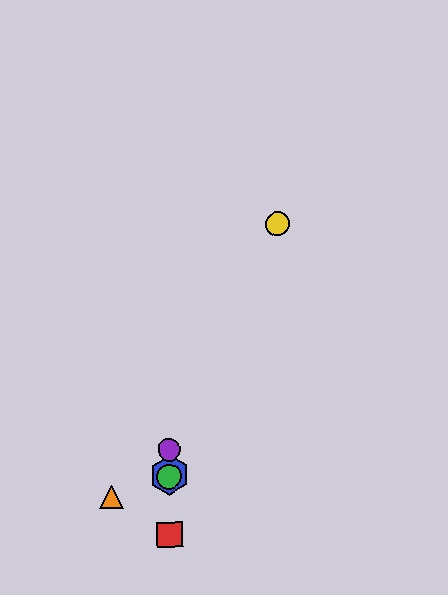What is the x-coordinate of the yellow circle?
The yellow circle is at x≈278.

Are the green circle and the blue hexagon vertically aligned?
Yes, both are at x≈169.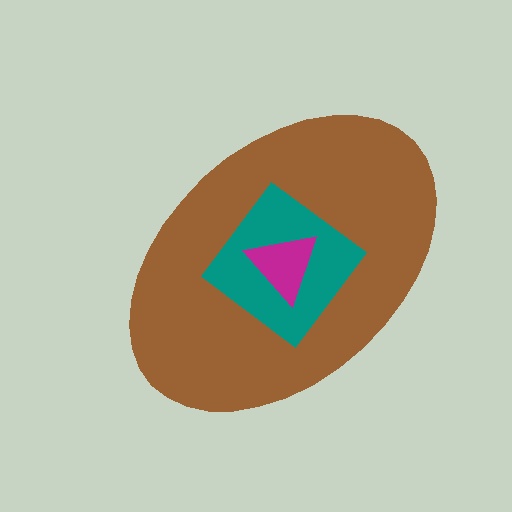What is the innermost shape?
The magenta triangle.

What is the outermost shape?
The brown ellipse.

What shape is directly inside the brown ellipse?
The teal diamond.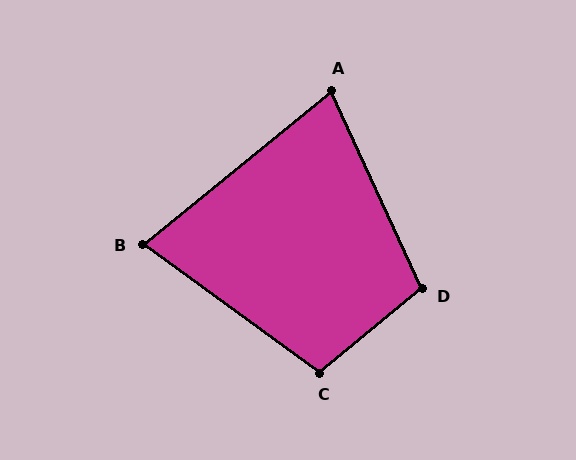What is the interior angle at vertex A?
Approximately 75 degrees (acute).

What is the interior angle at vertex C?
Approximately 105 degrees (obtuse).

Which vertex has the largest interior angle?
D, at approximately 105 degrees.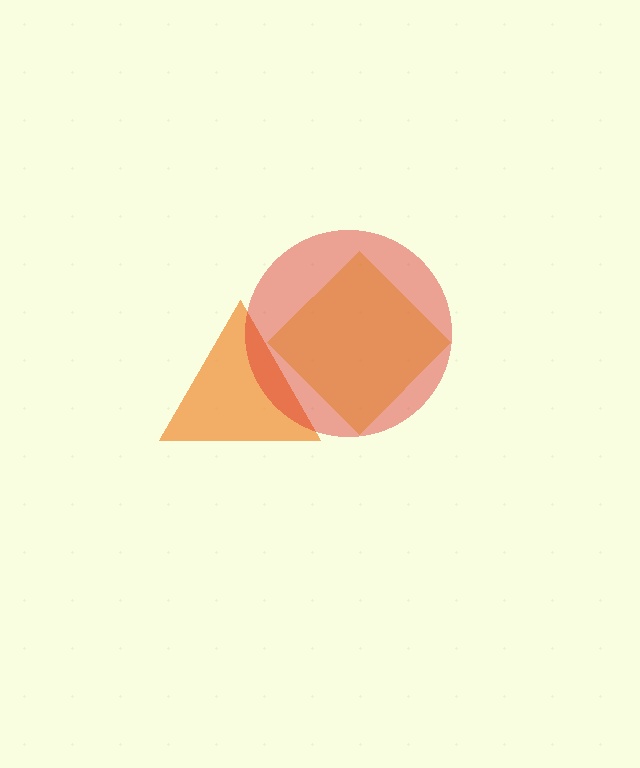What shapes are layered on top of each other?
The layered shapes are: a yellow diamond, an orange triangle, a red circle.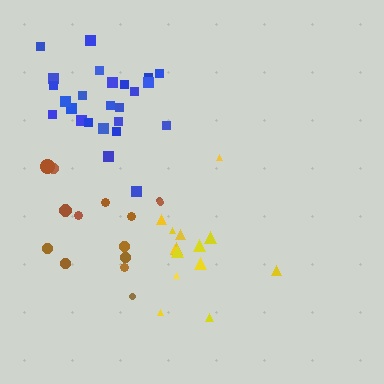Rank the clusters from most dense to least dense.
yellow, blue, brown.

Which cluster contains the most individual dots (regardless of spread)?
Blue (25).